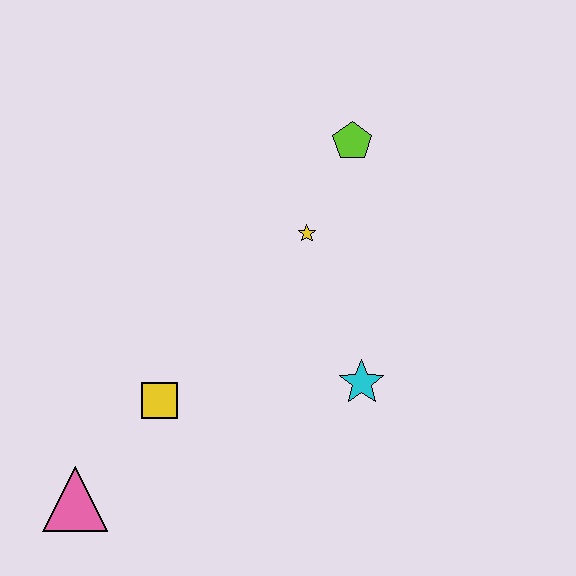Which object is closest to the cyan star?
The yellow star is closest to the cyan star.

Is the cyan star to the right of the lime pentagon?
Yes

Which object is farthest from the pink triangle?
The lime pentagon is farthest from the pink triangle.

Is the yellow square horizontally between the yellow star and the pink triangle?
Yes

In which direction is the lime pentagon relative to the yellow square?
The lime pentagon is above the yellow square.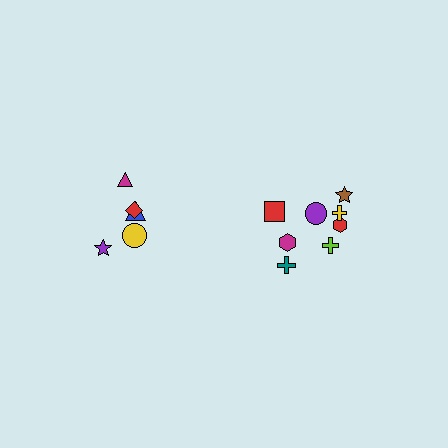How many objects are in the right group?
There are 8 objects.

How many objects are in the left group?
There are 5 objects.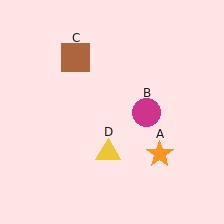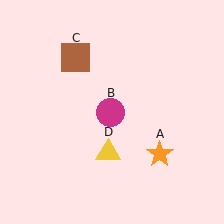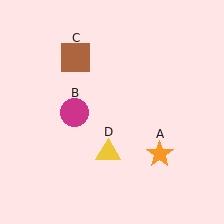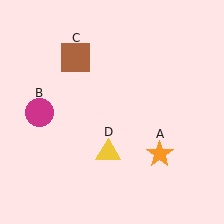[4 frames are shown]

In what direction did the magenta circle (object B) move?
The magenta circle (object B) moved left.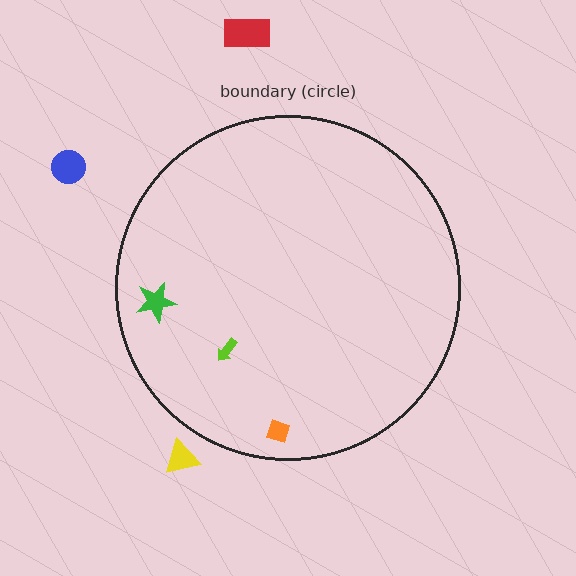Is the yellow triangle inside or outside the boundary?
Outside.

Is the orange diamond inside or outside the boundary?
Inside.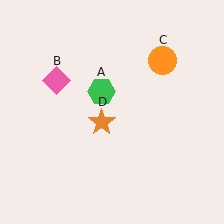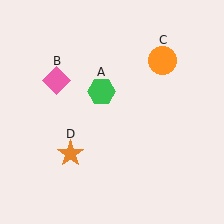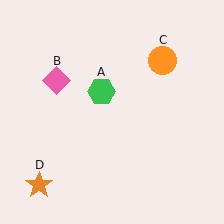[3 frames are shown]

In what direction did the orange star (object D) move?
The orange star (object D) moved down and to the left.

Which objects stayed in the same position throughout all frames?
Green hexagon (object A) and pink diamond (object B) and orange circle (object C) remained stationary.